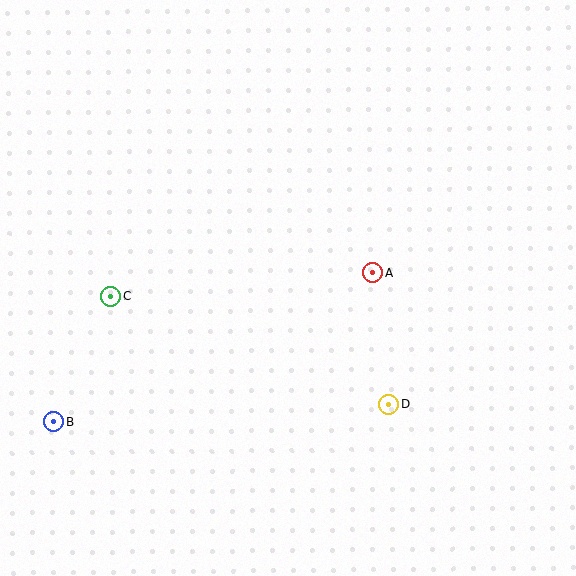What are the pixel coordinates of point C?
Point C is at (111, 296).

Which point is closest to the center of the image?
Point A at (372, 273) is closest to the center.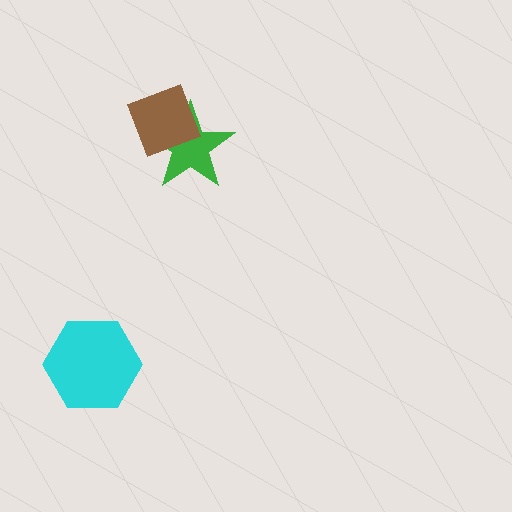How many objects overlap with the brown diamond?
1 object overlaps with the brown diamond.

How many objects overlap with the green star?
1 object overlaps with the green star.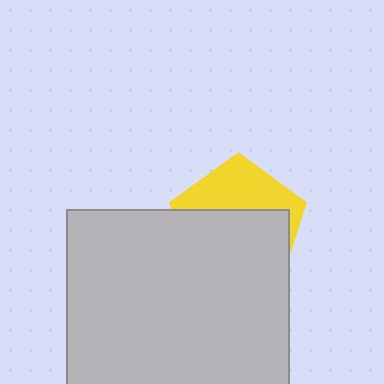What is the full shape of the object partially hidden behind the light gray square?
The partially hidden object is a yellow pentagon.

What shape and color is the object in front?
The object in front is a light gray square.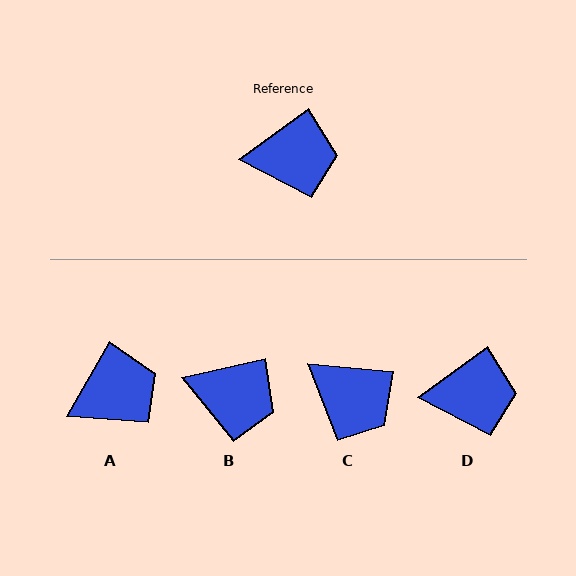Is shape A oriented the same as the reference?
No, it is off by about 24 degrees.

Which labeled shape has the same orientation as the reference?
D.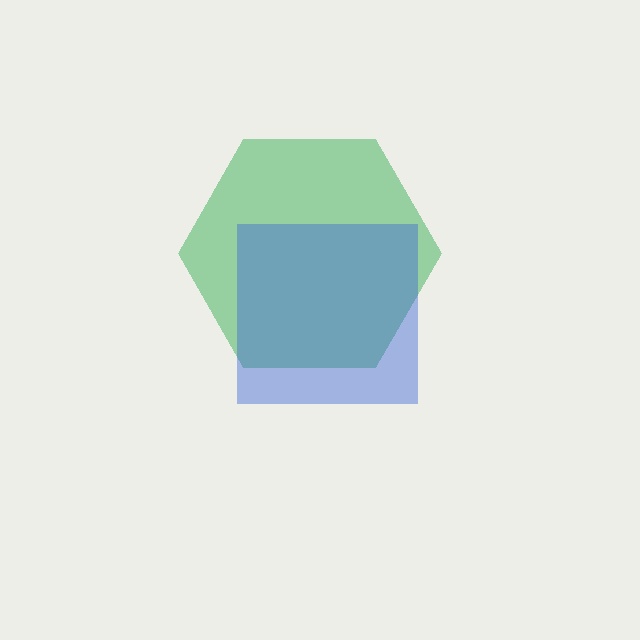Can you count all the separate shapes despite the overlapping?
Yes, there are 2 separate shapes.